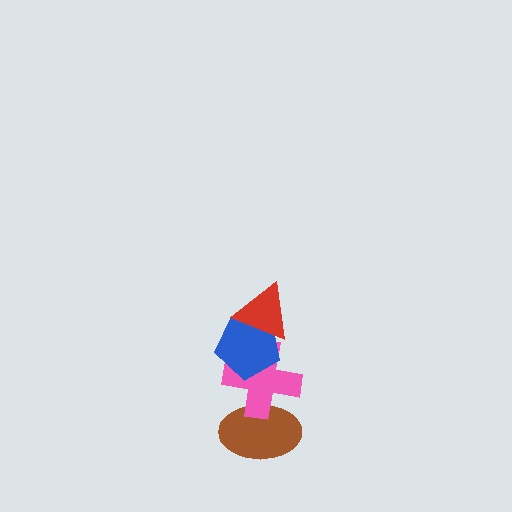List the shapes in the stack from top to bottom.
From top to bottom: the red triangle, the blue pentagon, the pink cross, the brown ellipse.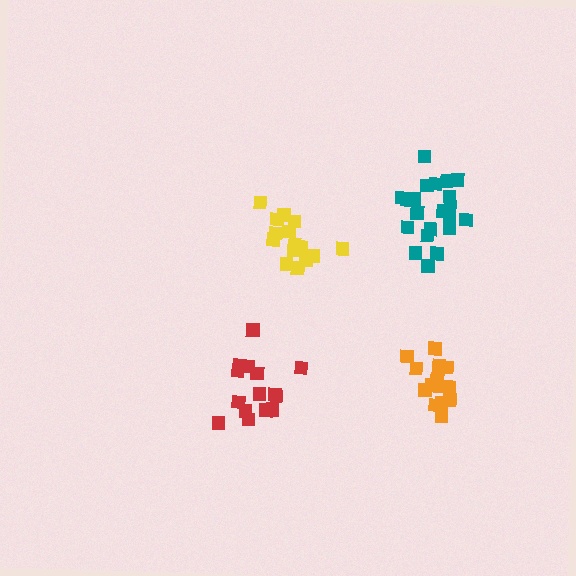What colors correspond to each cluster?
The clusters are colored: orange, red, yellow, teal.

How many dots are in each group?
Group 1: 15 dots, Group 2: 15 dots, Group 3: 15 dots, Group 4: 21 dots (66 total).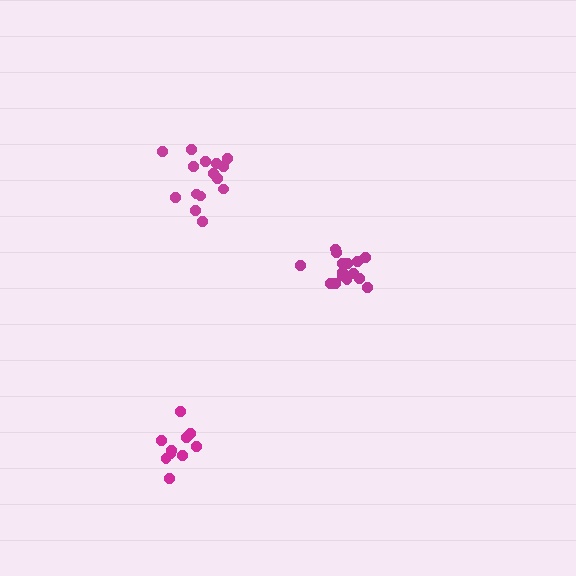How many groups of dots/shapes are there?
There are 3 groups.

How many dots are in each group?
Group 1: 15 dots, Group 2: 15 dots, Group 3: 10 dots (40 total).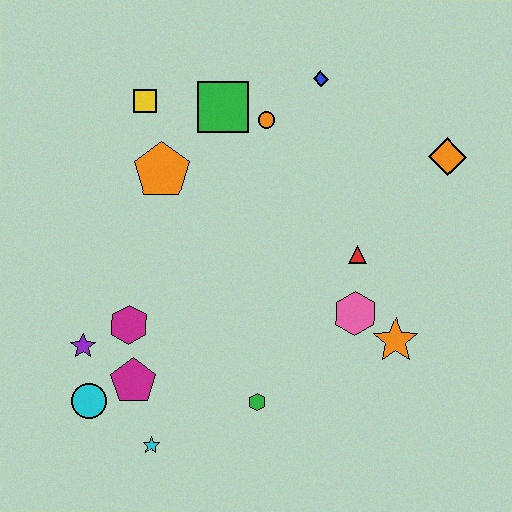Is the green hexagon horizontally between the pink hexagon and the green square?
Yes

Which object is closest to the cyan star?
The magenta pentagon is closest to the cyan star.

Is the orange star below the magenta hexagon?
Yes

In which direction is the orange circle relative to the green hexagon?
The orange circle is above the green hexagon.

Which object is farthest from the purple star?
The orange diamond is farthest from the purple star.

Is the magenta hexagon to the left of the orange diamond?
Yes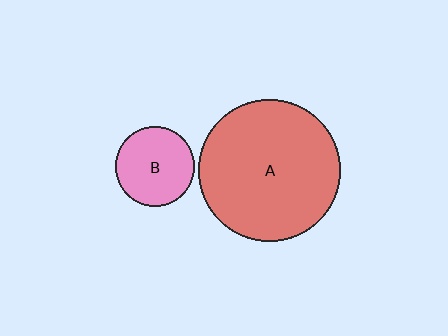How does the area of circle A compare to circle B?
Approximately 3.2 times.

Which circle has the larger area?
Circle A (red).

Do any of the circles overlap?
No, none of the circles overlap.